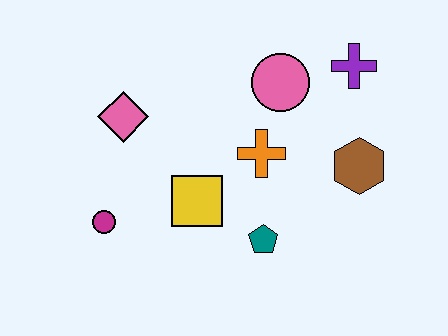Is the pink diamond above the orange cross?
Yes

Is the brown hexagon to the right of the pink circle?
Yes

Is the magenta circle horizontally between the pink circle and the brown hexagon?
No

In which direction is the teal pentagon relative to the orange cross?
The teal pentagon is below the orange cross.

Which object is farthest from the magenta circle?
The purple cross is farthest from the magenta circle.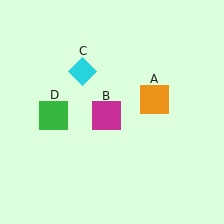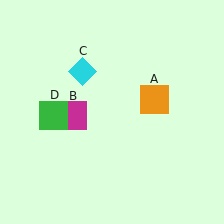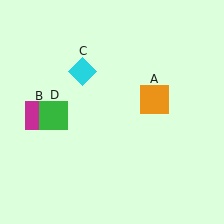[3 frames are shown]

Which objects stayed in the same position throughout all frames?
Orange square (object A) and cyan diamond (object C) and green square (object D) remained stationary.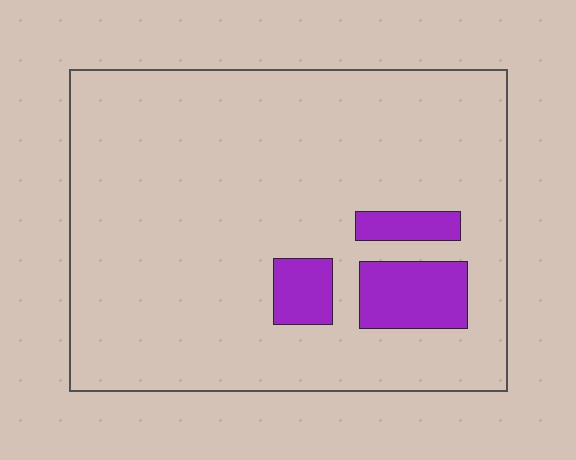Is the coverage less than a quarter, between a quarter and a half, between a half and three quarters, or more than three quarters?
Less than a quarter.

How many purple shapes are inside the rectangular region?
3.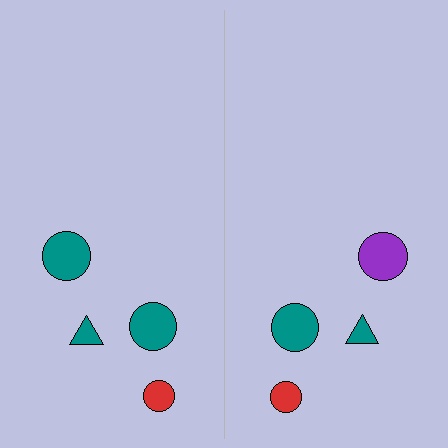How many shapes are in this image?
There are 8 shapes in this image.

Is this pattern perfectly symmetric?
No, the pattern is not perfectly symmetric. The purple circle on the right side breaks the symmetry — its mirror counterpart is teal.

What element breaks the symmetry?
The purple circle on the right side breaks the symmetry — its mirror counterpart is teal.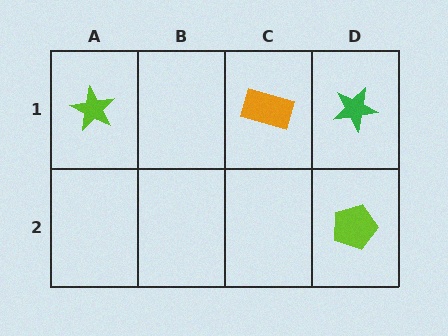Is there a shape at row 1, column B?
No, that cell is empty.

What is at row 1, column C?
An orange rectangle.